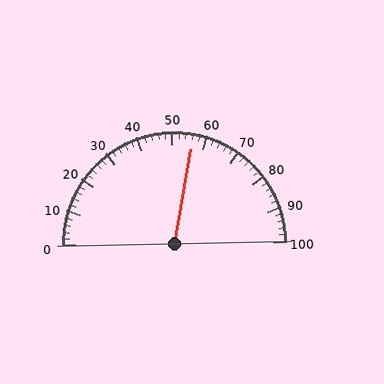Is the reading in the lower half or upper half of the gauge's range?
The reading is in the upper half of the range (0 to 100).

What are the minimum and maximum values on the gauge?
The gauge ranges from 0 to 100.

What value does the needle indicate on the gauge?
The needle indicates approximately 56.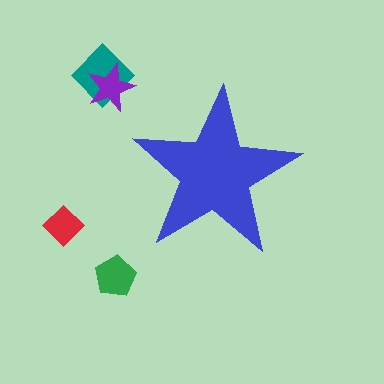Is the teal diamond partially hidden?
No, the teal diamond is fully visible.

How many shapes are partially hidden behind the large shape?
0 shapes are partially hidden.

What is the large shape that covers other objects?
A blue star.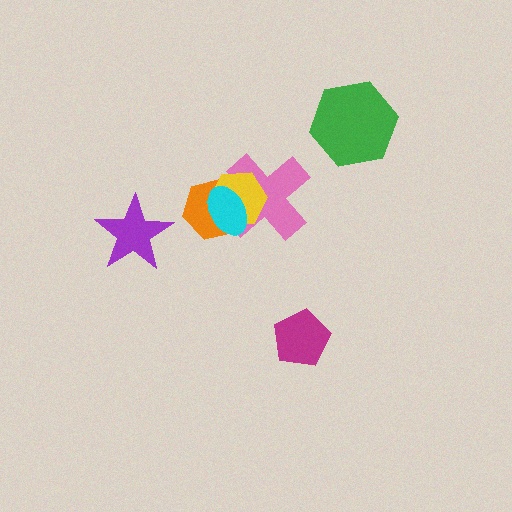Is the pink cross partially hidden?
Yes, it is partially covered by another shape.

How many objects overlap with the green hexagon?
0 objects overlap with the green hexagon.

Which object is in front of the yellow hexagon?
The cyan ellipse is in front of the yellow hexagon.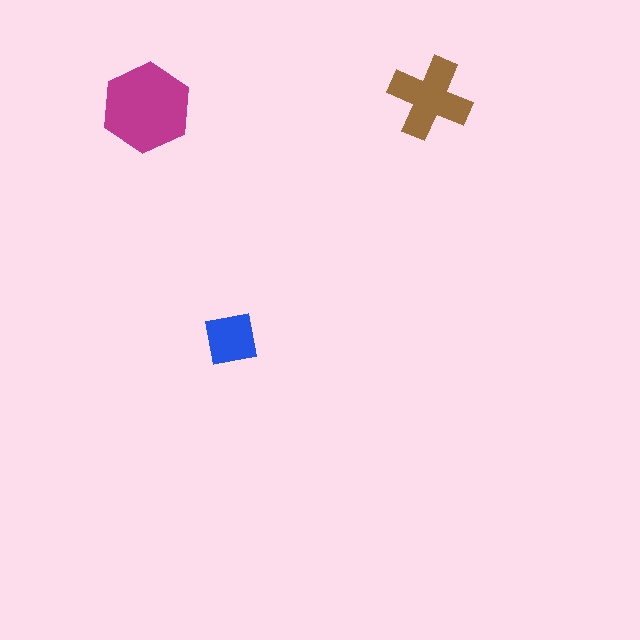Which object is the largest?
The magenta hexagon.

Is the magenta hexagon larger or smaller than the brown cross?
Larger.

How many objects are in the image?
There are 3 objects in the image.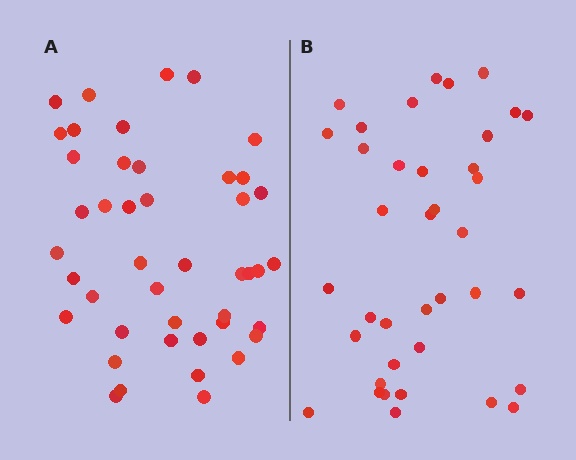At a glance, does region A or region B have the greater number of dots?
Region A (the left region) has more dots.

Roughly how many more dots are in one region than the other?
Region A has about 6 more dots than region B.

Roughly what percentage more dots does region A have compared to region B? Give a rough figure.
About 15% more.